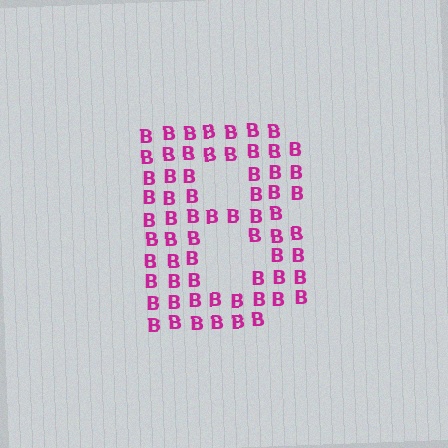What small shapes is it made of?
It is made of small letter B's.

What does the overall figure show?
The overall figure shows the letter B.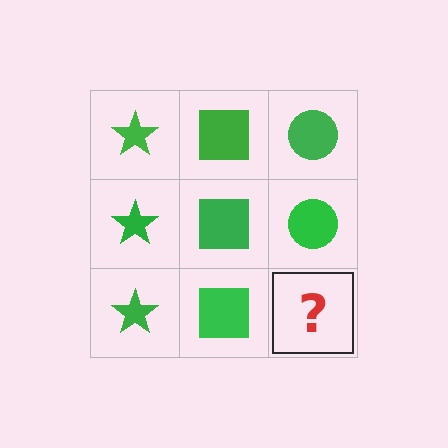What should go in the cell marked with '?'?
The missing cell should contain a green circle.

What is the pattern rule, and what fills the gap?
The rule is that each column has a consistent shape. The gap should be filled with a green circle.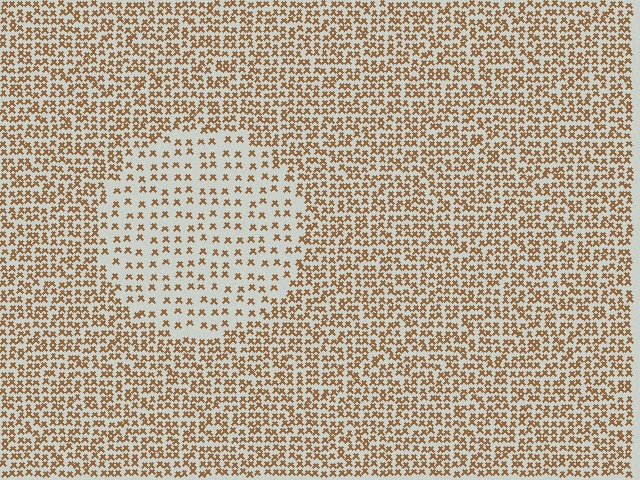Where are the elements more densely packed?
The elements are more densely packed outside the circle boundary.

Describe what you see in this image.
The image contains small brown elements arranged at two different densities. A circle-shaped region is visible where the elements are less densely packed than the surrounding area.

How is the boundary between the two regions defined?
The boundary is defined by a change in element density (approximately 2.2x ratio). All elements are the same color, size, and shape.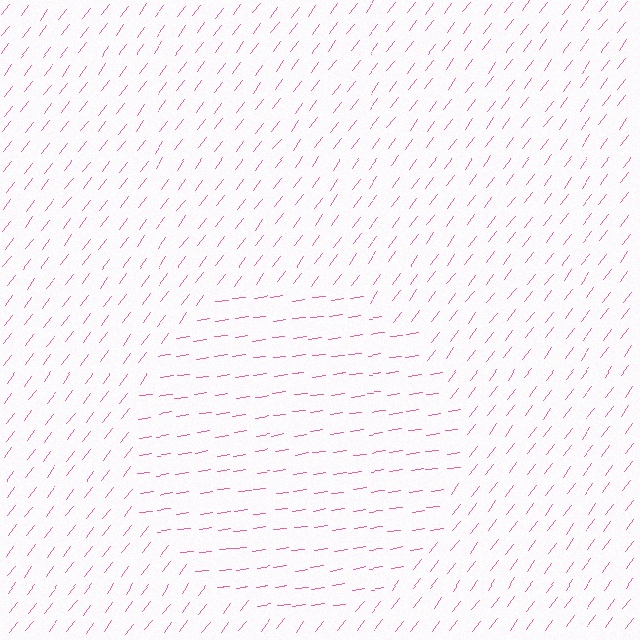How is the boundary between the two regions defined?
The boundary is defined purely by a change in line orientation (approximately 45 degrees difference). All lines are the same color and thickness.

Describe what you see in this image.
The image is filled with small pink line segments. A circle region in the image has lines oriented differently from the surrounding lines, creating a visible texture boundary.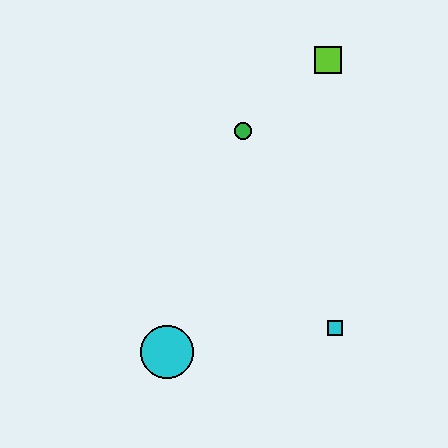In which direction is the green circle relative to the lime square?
The green circle is to the left of the lime square.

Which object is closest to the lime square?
The green circle is closest to the lime square.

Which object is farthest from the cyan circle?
The lime square is farthest from the cyan circle.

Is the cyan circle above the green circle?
No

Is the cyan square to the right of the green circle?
Yes